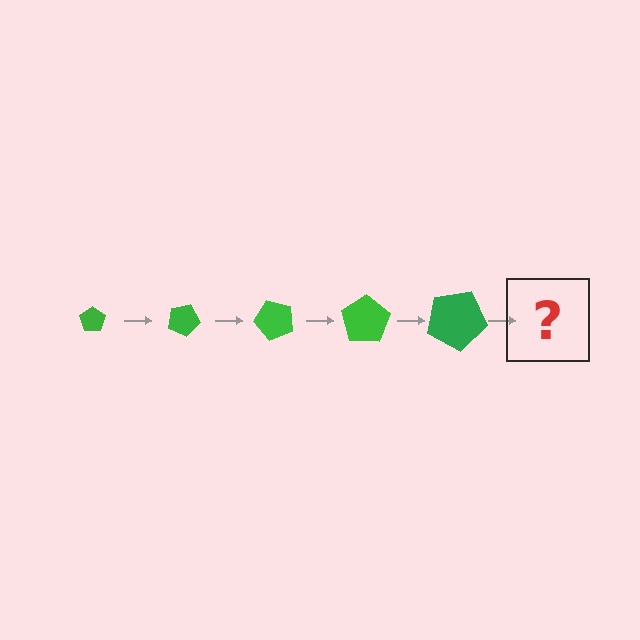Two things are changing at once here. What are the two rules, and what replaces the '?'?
The two rules are that the pentagon grows larger each step and it rotates 25 degrees each step. The '?' should be a pentagon, larger than the previous one and rotated 125 degrees from the start.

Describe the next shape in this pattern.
It should be a pentagon, larger than the previous one and rotated 125 degrees from the start.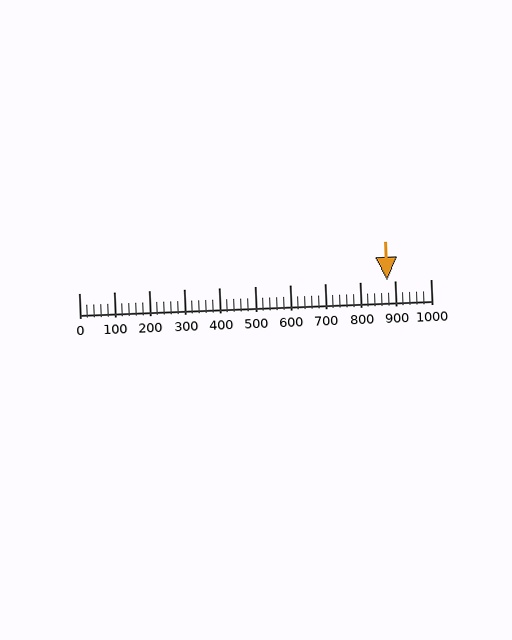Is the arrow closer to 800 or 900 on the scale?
The arrow is closer to 900.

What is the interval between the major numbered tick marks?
The major tick marks are spaced 100 units apart.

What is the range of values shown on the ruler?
The ruler shows values from 0 to 1000.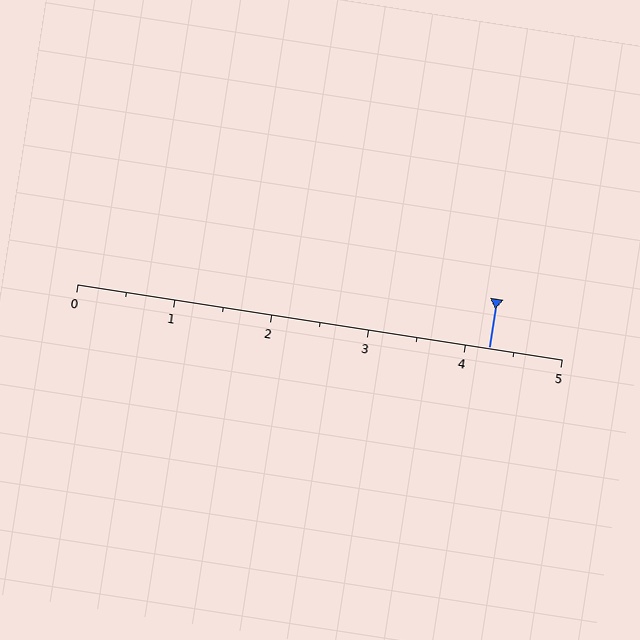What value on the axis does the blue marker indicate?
The marker indicates approximately 4.2.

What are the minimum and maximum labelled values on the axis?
The axis runs from 0 to 5.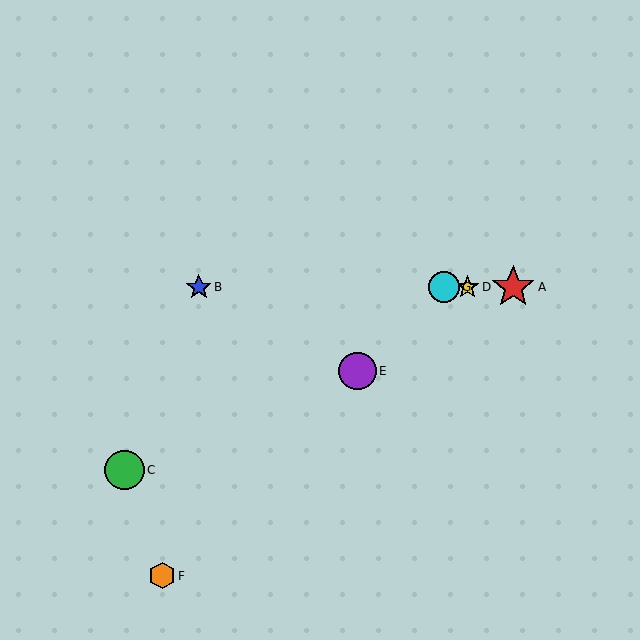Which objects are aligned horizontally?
Objects A, B, D, G are aligned horizontally.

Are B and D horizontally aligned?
Yes, both are at y≈287.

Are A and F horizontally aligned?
No, A is at y≈287 and F is at y≈576.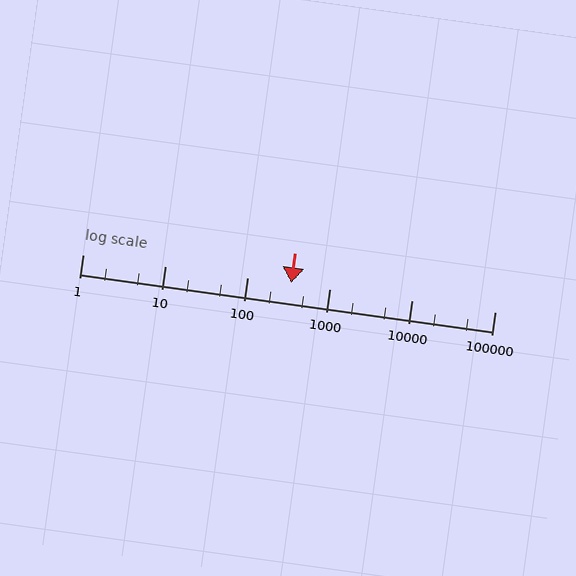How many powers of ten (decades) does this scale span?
The scale spans 5 decades, from 1 to 100000.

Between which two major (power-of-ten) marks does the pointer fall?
The pointer is between 100 and 1000.